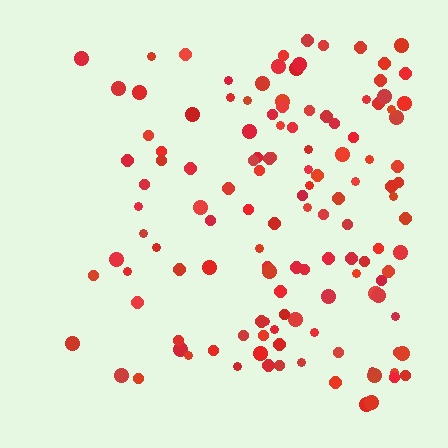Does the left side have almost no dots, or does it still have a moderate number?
Still a moderate number, just noticeably fewer than the right.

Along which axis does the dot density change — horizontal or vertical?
Horizontal.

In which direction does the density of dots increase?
From left to right, with the right side densest.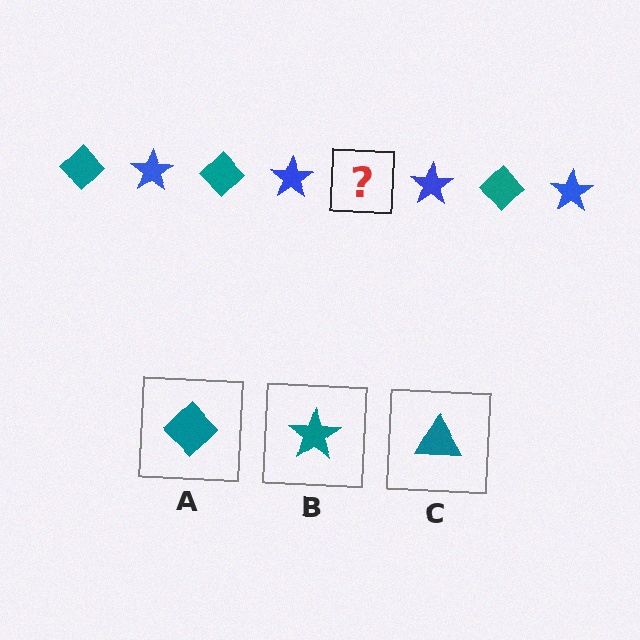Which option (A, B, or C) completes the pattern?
A.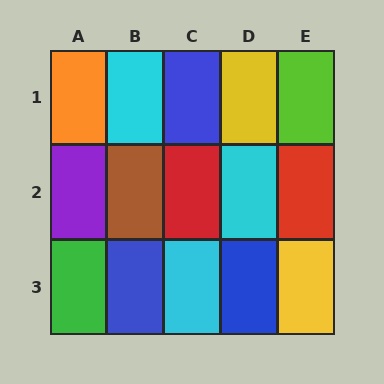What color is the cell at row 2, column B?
Brown.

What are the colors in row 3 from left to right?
Green, blue, cyan, blue, yellow.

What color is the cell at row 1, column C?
Blue.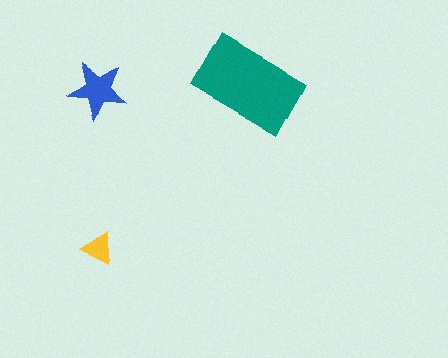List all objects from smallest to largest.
The yellow triangle, the blue star, the teal rectangle.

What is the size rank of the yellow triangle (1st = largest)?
3rd.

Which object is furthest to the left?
The blue star is leftmost.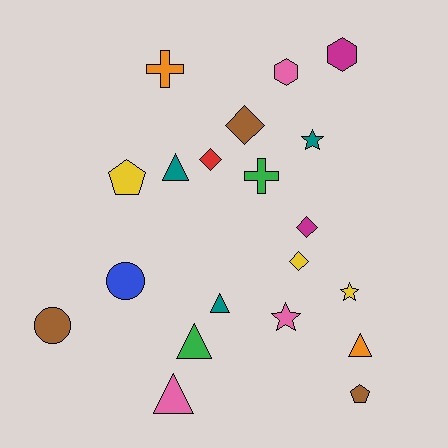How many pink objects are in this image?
There are 3 pink objects.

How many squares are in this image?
There are no squares.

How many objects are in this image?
There are 20 objects.